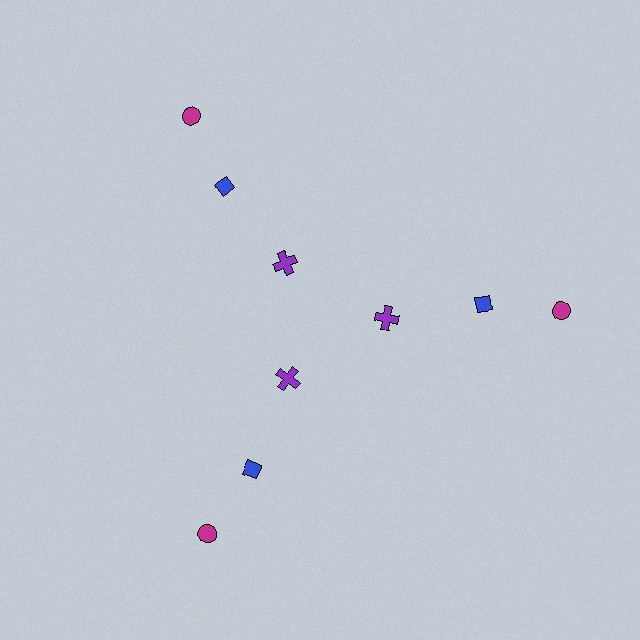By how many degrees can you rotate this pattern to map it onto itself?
The pattern maps onto itself every 120 degrees of rotation.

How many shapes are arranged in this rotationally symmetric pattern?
There are 9 shapes, arranged in 3 groups of 3.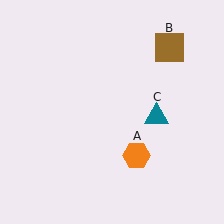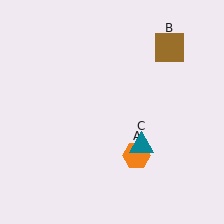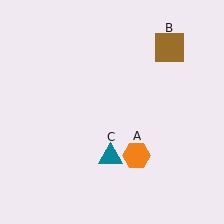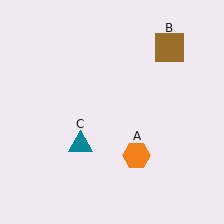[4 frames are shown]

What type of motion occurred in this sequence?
The teal triangle (object C) rotated clockwise around the center of the scene.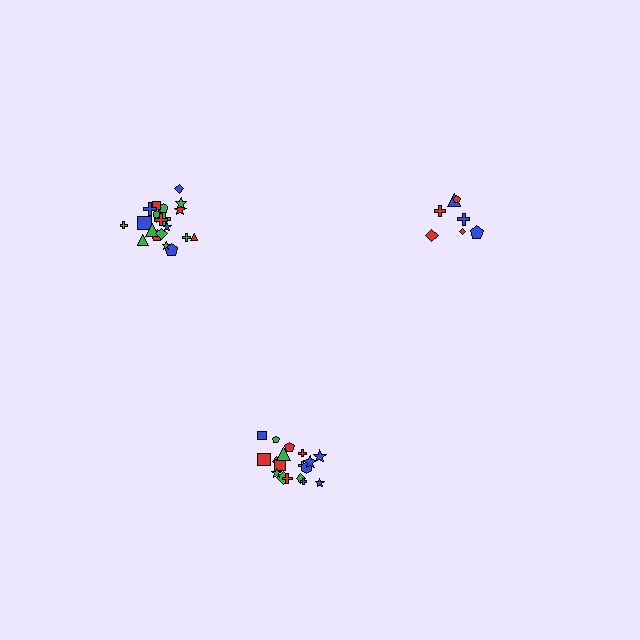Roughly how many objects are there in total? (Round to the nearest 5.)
Roughly 45 objects in total.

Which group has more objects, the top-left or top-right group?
The top-left group.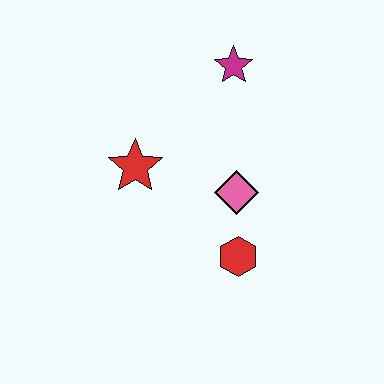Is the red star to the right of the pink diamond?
No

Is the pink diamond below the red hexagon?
No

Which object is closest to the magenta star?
The pink diamond is closest to the magenta star.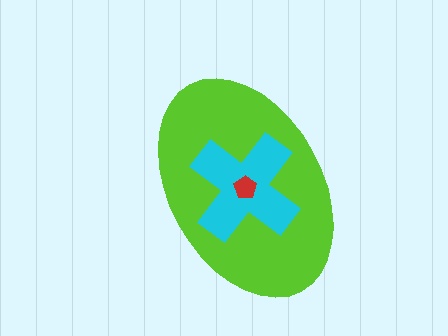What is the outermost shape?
The lime ellipse.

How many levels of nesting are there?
3.